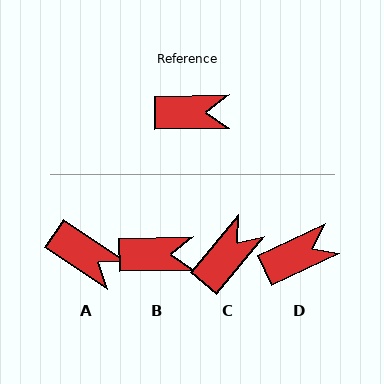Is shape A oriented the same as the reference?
No, it is off by about 35 degrees.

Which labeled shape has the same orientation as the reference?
B.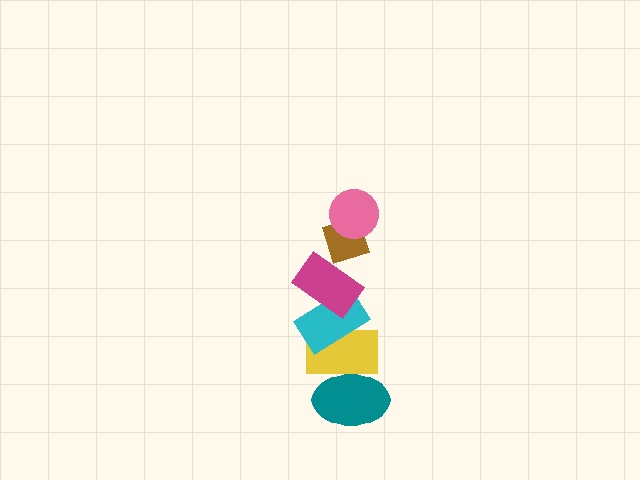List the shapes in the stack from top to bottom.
From top to bottom: the pink circle, the brown diamond, the magenta rectangle, the cyan rectangle, the yellow rectangle, the teal ellipse.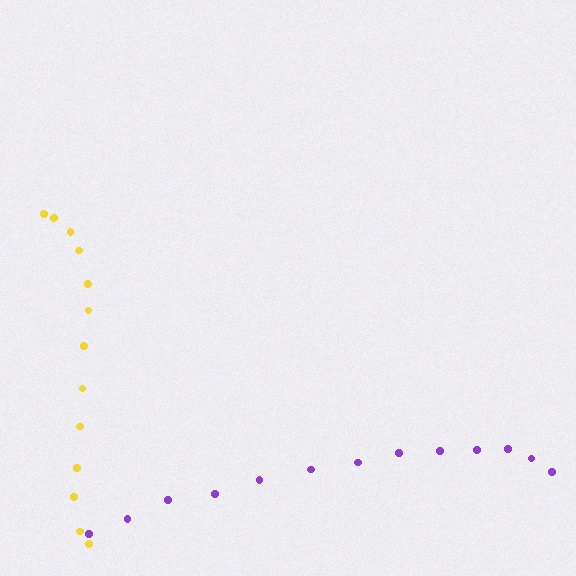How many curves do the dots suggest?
There are 2 distinct paths.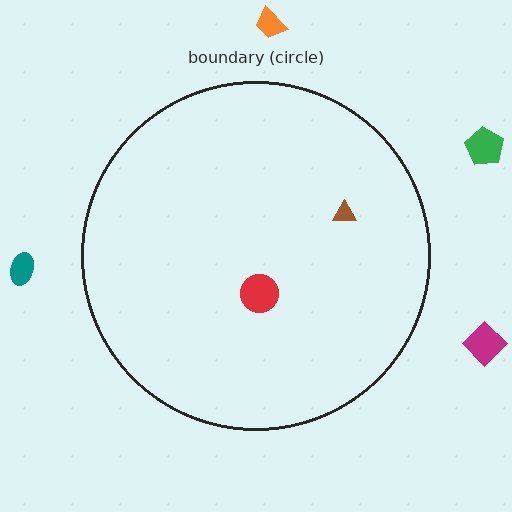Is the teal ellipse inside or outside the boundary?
Outside.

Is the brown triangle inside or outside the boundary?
Inside.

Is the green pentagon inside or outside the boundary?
Outside.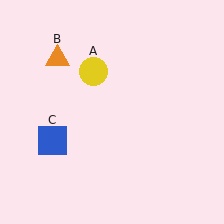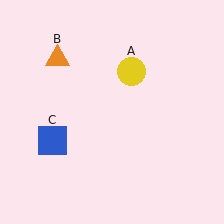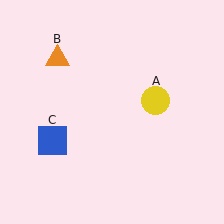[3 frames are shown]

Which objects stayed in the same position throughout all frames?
Orange triangle (object B) and blue square (object C) remained stationary.